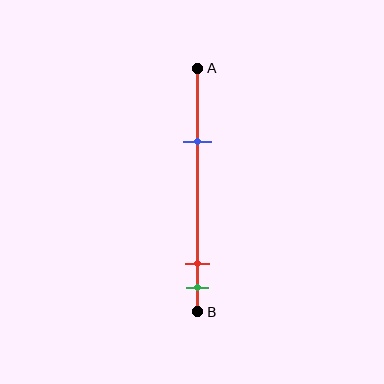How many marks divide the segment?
There are 3 marks dividing the segment.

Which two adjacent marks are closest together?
The red and green marks are the closest adjacent pair.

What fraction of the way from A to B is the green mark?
The green mark is approximately 90% (0.9) of the way from A to B.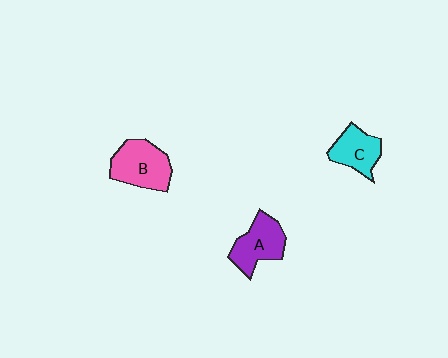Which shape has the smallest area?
Shape C (cyan).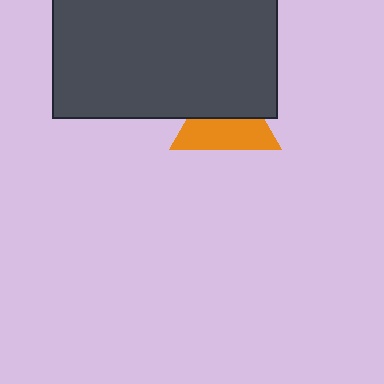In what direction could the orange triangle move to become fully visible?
The orange triangle could move down. That would shift it out from behind the dark gray rectangle entirely.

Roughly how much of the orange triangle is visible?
About half of it is visible (roughly 52%).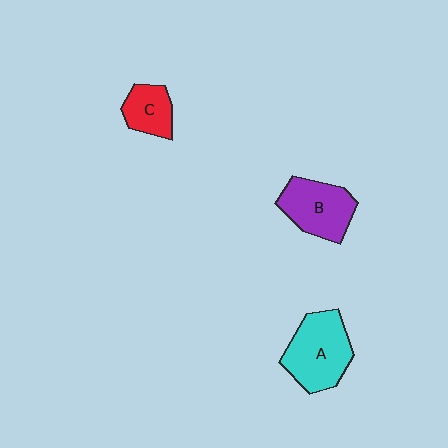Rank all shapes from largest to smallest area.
From largest to smallest: A (cyan), B (purple), C (red).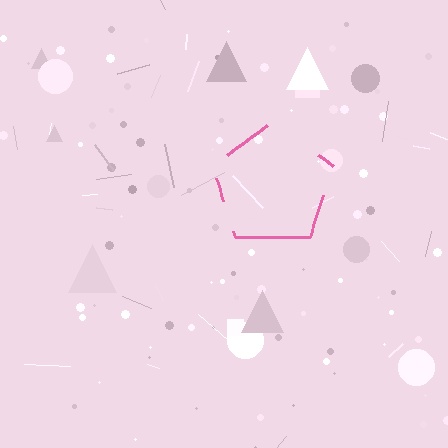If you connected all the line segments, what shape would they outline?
They would outline a pentagon.